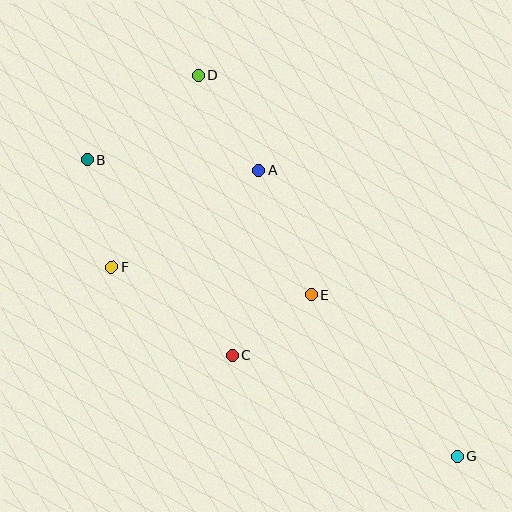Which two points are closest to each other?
Points C and E are closest to each other.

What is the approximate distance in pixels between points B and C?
The distance between B and C is approximately 244 pixels.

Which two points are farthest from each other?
Points B and G are farthest from each other.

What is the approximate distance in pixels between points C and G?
The distance between C and G is approximately 247 pixels.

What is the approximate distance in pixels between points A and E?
The distance between A and E is approximately 135 pixels.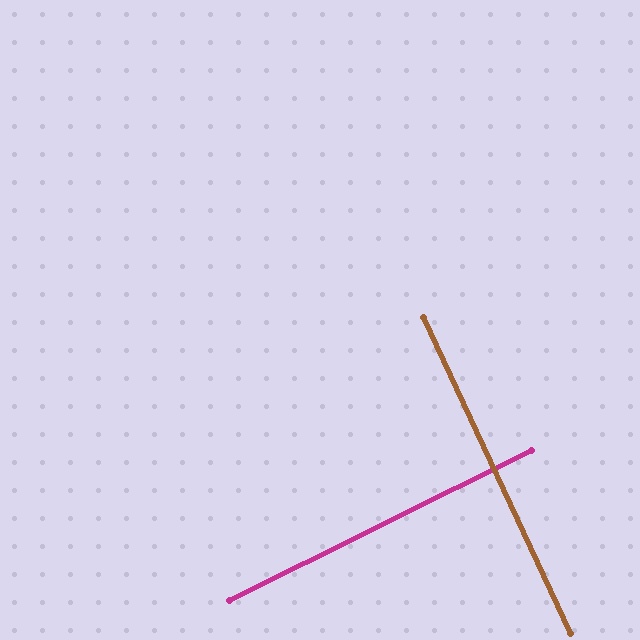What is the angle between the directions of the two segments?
Approximately 89 degrees.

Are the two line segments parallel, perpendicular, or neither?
Perpendicular — they meet at approximately 89°.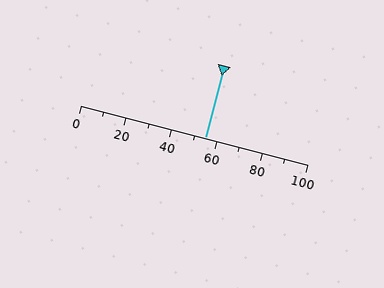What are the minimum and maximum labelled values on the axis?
The axis runs from 0 to 100.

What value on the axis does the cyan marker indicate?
The marker indicates approximately 55.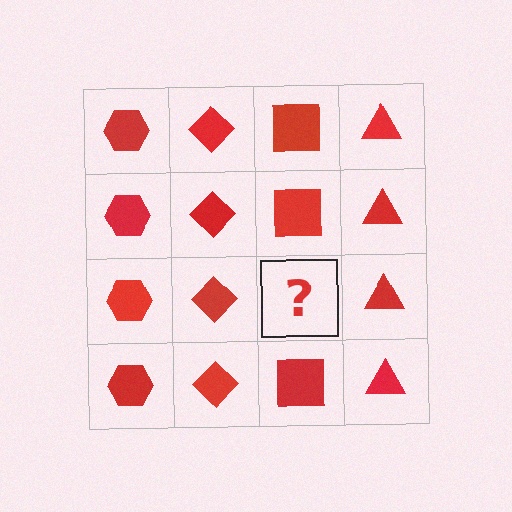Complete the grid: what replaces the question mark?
The question mark should be replaced with a red square.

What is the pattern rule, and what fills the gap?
The rule is that each column has a consistent shape. The gap should be filled with a red square.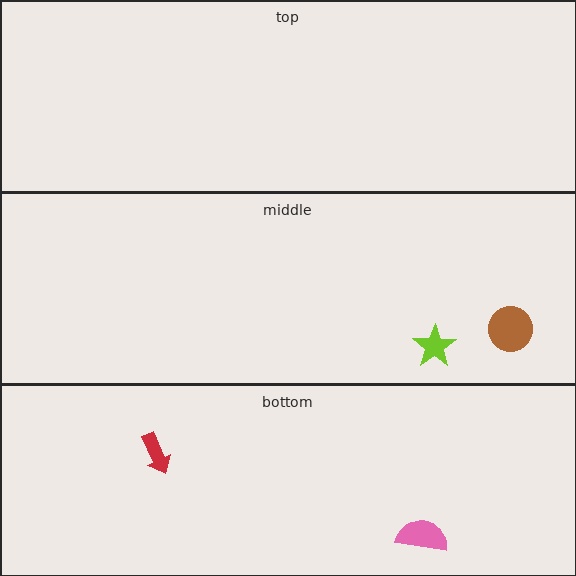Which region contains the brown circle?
The middle region.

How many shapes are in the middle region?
2.